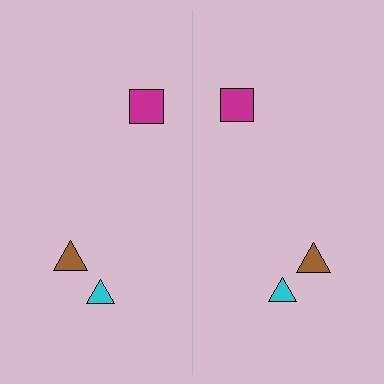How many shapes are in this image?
There are 6 shapes in this image.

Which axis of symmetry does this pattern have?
The pattern has a vertical axis of symmetry running through the center of the image.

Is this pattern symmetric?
Yes, this pattern has bilateral (reflection) symmetry.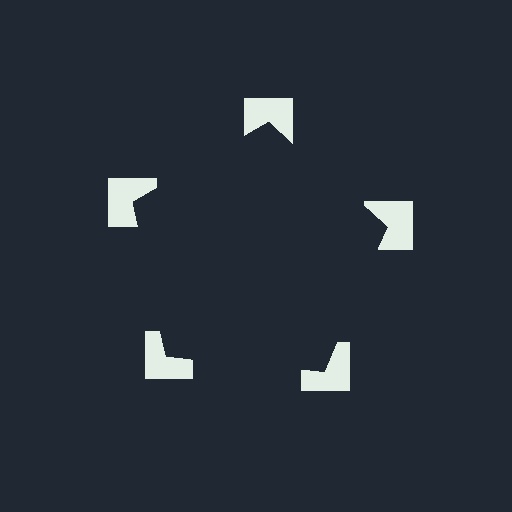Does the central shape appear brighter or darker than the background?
It typically appears slightly darker than the background, even though no actual brightness change is drawn.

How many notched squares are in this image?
There are 5 — one at each vertex of the illusory pentagon.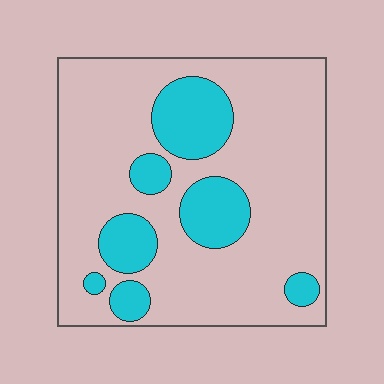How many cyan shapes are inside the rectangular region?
7.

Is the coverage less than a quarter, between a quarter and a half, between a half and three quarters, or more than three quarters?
Less than a quarter.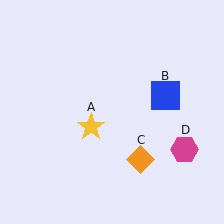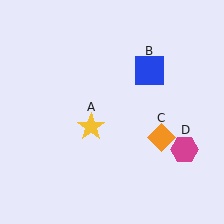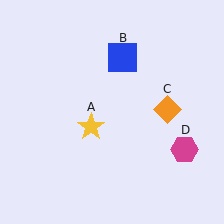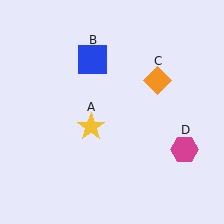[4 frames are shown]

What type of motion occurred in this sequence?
The blue square (object B), orange diamond (object C) rotated counterclockwise around the center of the scene.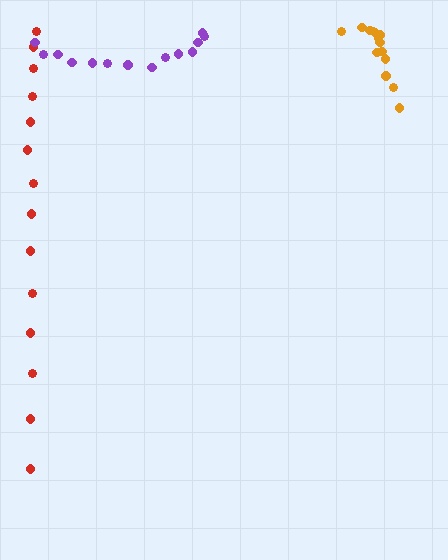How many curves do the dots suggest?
There are 3 distinct paths.